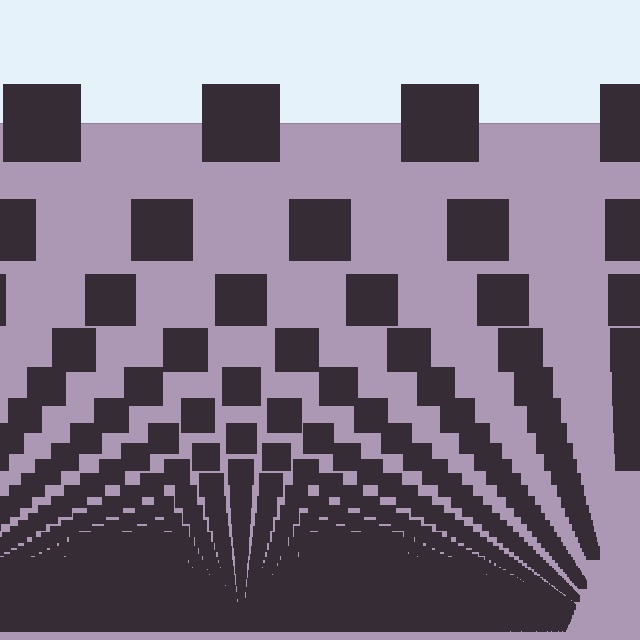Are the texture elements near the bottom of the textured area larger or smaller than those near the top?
Smaller. The gradient is inverted — elements near the bottom are smaller and denser.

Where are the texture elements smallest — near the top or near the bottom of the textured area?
Near the bottom.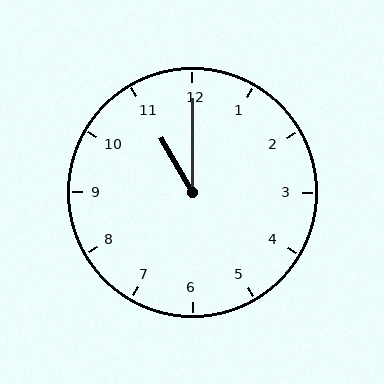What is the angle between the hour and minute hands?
Approximately 30 degrees.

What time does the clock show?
11:00.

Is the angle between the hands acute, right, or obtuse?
It is acute.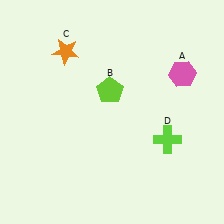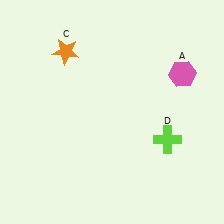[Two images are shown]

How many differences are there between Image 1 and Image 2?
There is 1 difference between the two images.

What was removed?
The lime pentagon (B) was removed in Image 2.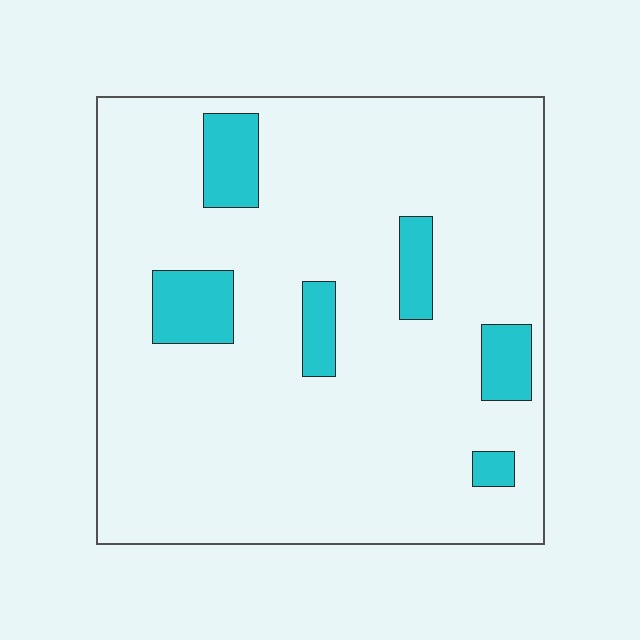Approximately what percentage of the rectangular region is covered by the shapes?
Approximately 10%.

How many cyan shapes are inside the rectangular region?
6.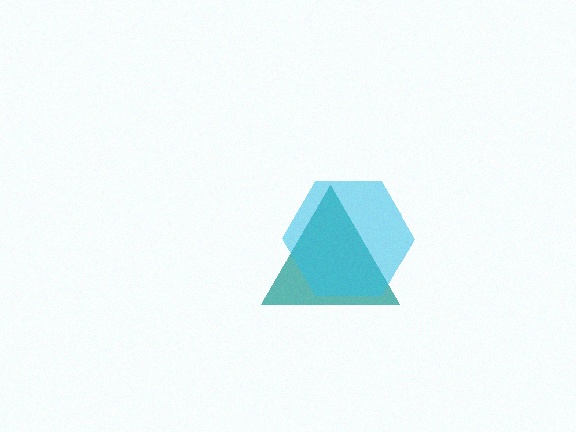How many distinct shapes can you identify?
There are 2 distinct shapes: a teal triangle, a cyan hexagon.